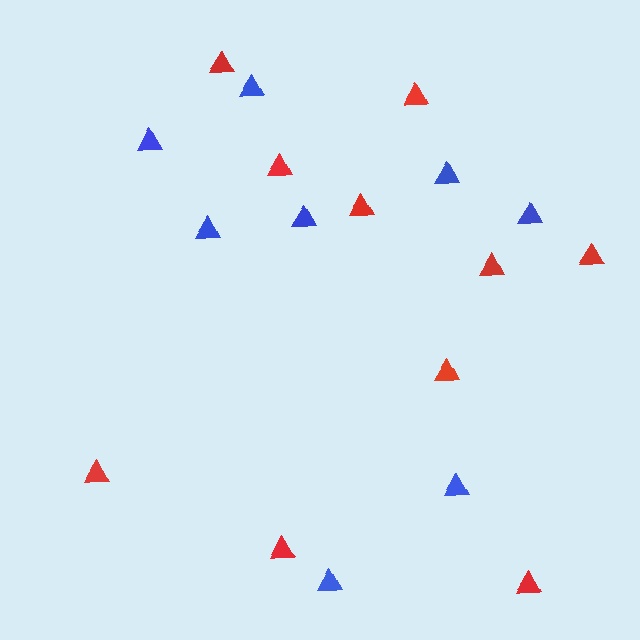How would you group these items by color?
There are 2 groups: one group of red triangles (10) and one group of blue triangles (8).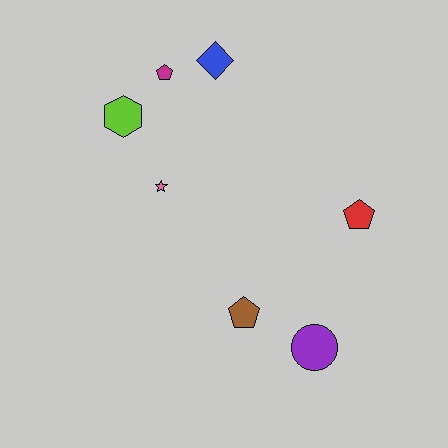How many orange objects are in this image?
There are no orange objects.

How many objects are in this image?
There are 7 objects.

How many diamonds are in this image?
There is 1 diamond.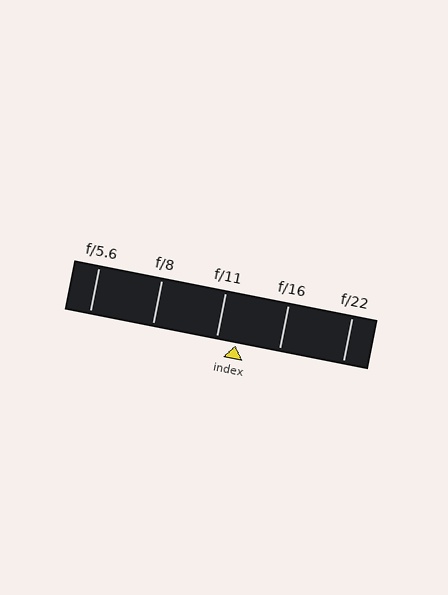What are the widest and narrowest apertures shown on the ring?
The widest aperture shown is f/5.6 and the narrowest is f/22.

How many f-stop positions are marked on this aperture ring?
There are 5 f-stop positions marked.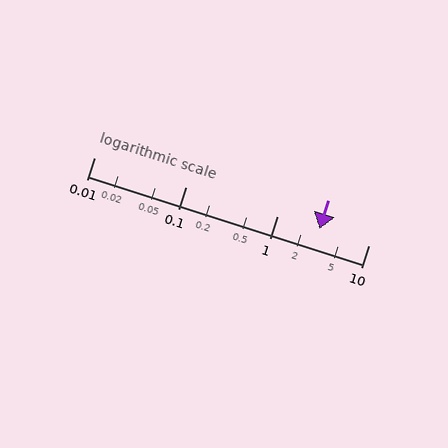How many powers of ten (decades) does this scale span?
The scale spans 3 decades, from 0.01 to 10.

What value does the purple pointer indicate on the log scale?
The pointer indicates approximately 2.9.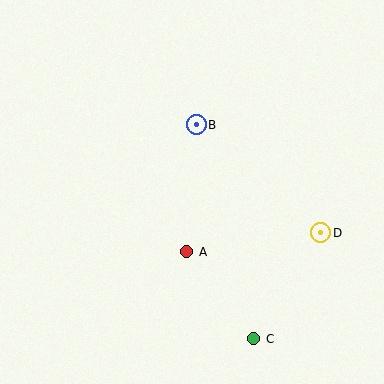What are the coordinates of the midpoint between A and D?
The midpoint between A and D is at (254, 242).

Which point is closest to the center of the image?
Point A at (187, 252) is closest to the center.